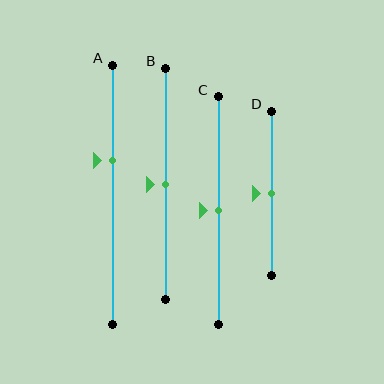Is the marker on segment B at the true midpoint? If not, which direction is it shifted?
Yes, the marker on segment B is at the true midpoint.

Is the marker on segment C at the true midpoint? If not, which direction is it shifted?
Yes, the marker on segment C is at the true midpoint.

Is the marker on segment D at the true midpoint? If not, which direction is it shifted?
Yes, the marker on segment D is at the true midpoint.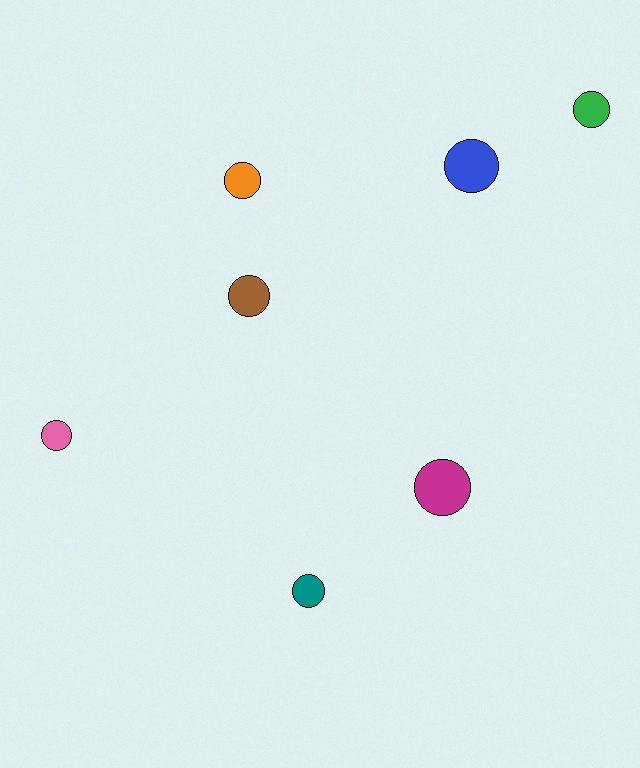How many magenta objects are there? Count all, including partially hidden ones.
There is 1 magenta object.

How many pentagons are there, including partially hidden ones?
There are no pentagons.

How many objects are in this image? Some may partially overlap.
There are 7 objects.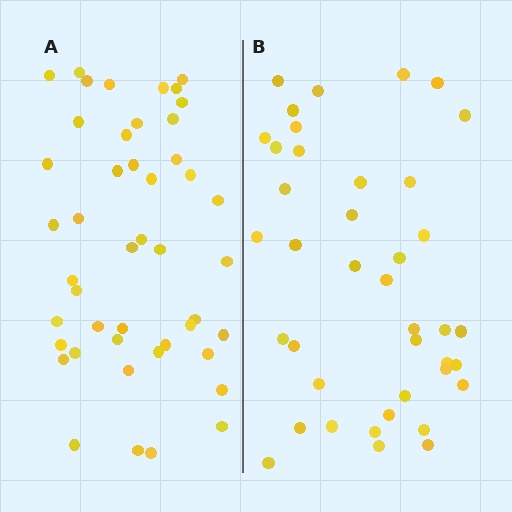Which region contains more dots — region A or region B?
Region A (the left region) has more dots.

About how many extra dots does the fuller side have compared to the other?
Region A has about 6 more dots than region B.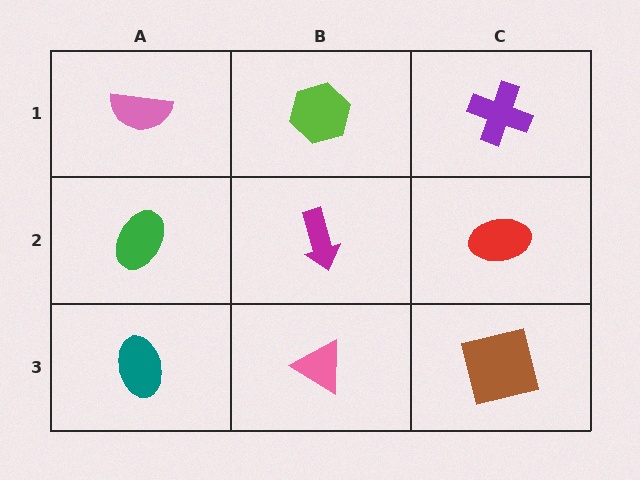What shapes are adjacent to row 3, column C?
A red ellipse (row 2, column C), a pink triangle (row 3, column B).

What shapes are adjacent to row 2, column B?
A lime hexagon (row 1, column B), a pink triangle (row 3, column B), a green ellipse (row 2, column A), a red ellipse (row 2, column C).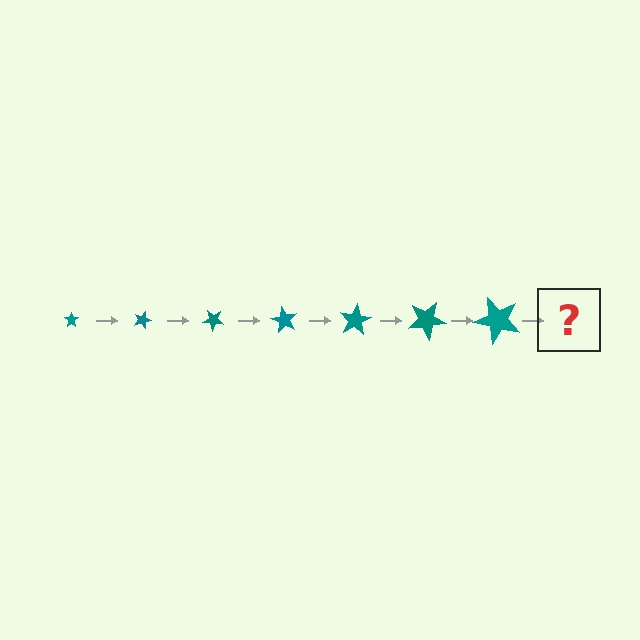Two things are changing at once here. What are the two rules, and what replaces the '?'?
The two rules are that the star grows larger each step and it rotates 20 degrees each step. The '?' should be a star, larger than the previous one and rotated 140 degrees from the start.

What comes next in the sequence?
The next element should be a star, larger than the previous one and rotated 140 degrees from the start.